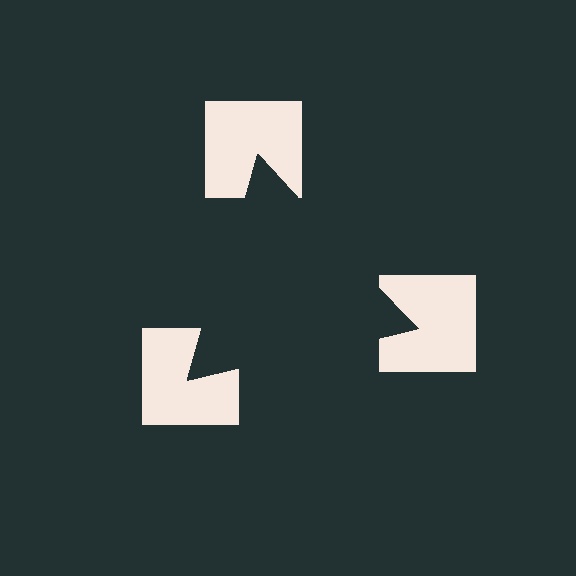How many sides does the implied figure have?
3 sides.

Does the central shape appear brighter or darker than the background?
It typically appears slightly darker than the background, even though no actual brightness change is drawn.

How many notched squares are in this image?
There are 3 — one at each vertex of the illusory triangle.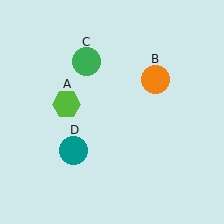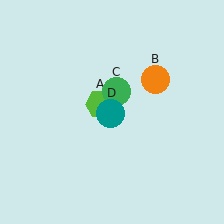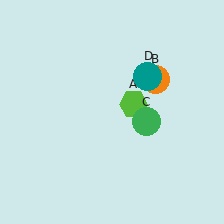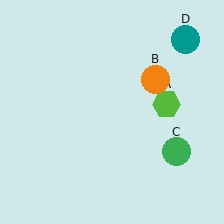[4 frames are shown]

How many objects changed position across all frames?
3 objects changed position: lime hexagon (object A), green circle (object C), teal circle (object D).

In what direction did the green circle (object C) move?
The green circle (object C) moved down and to the right.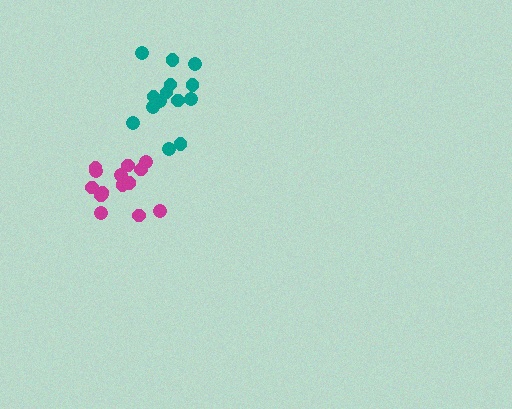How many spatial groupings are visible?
There are 2 spatial groupings.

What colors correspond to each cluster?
The clusters are colored: magenta, teal.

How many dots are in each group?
Group 1: 14 dots, Group 2: 14 dots (28 total).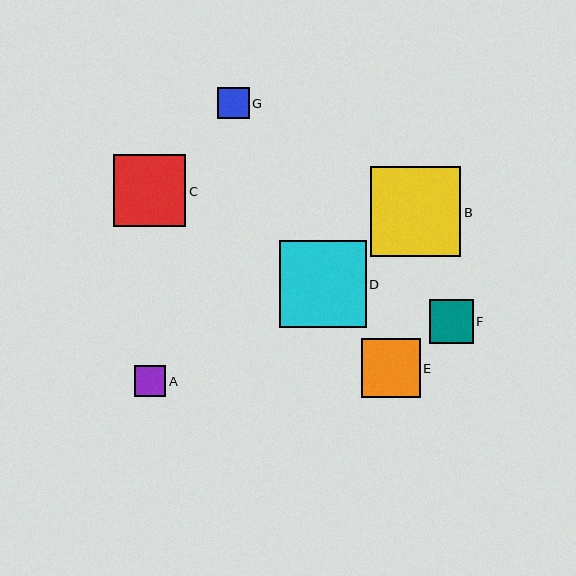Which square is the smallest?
Square A is the smallest with a size of approximately 31 pixels.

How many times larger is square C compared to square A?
Square C is approximately 2.3 times the size of square A.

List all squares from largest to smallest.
From largest to smallest: B, D, C, E, F, G, A.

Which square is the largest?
Square B is the largest with a size of approximately 90 pixels.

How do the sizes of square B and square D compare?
Square B and square D are approximately the same size.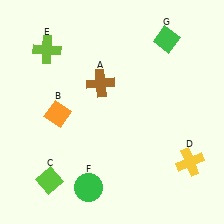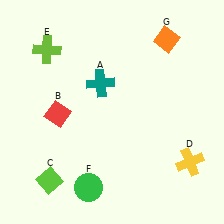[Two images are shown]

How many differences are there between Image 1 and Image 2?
There are 3 differences between the two images.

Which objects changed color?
A changed from brown to teal. B changed from orange to red. G changed from green to orange.